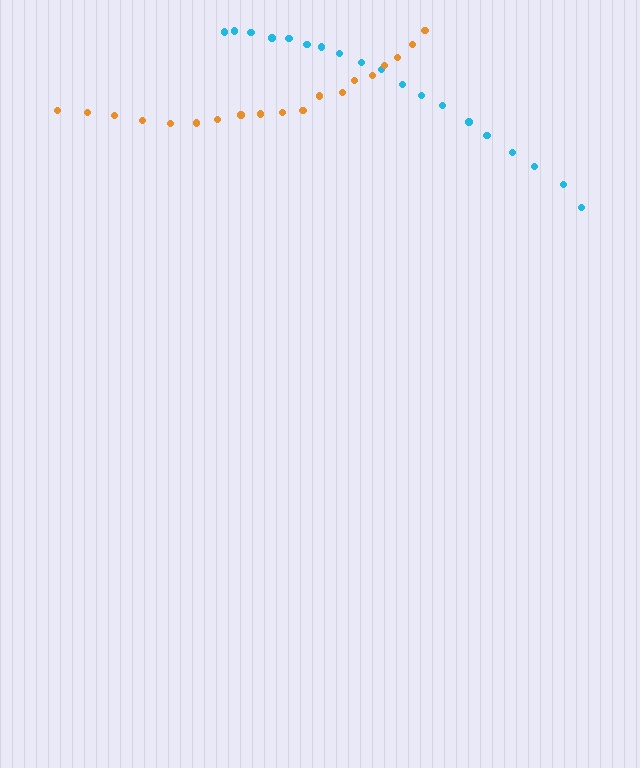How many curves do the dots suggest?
There are 2 distinct paths.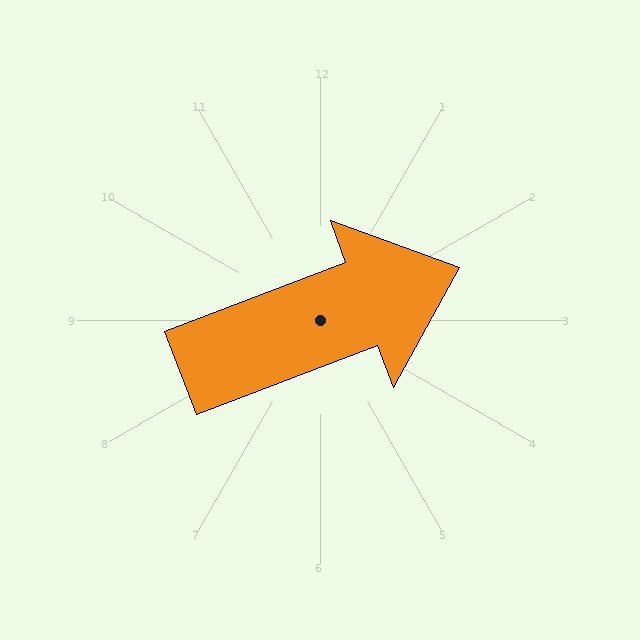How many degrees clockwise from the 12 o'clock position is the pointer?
Approximately 69 degrees.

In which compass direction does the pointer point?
East.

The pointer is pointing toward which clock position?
Roughly 2 o'clock.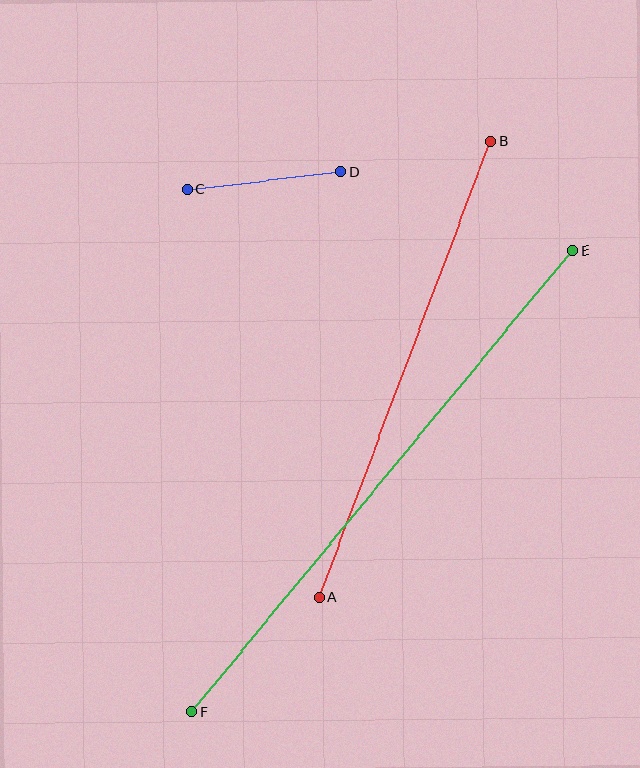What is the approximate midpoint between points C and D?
The midpoint is at approximately (264, 180) pixels.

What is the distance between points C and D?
The distance is approximately 154 pixels.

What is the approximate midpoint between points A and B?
The midpoint is at approximately (405, 369) pixels.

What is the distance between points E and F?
The distance is approximately 598 pixels.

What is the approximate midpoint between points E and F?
The midpoint is at approximately (382, 481) pixels.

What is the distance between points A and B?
The distance is approximately 487 pixels.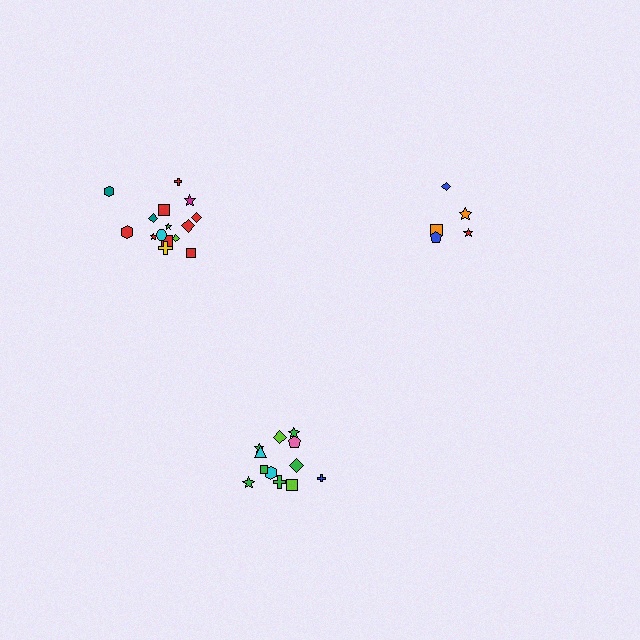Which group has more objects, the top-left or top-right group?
The top-left group.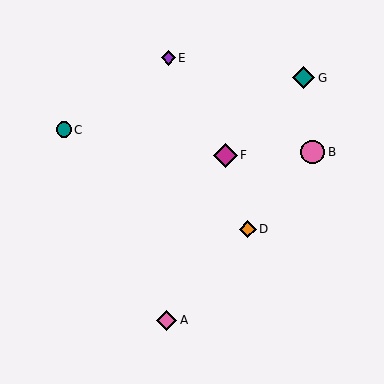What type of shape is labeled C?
Shape C is a teal circle.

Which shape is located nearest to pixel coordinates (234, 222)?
The orange diamond (labeled D) at (248, 229) is nearest to that location.